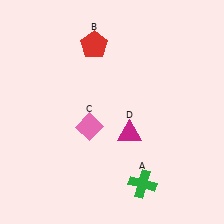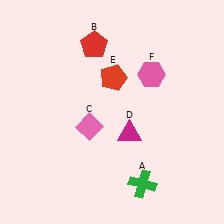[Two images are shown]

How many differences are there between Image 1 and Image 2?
There are 2 differences between the two images.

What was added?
A red pentagon (E), a pink hexagon (F) were added in Image 2.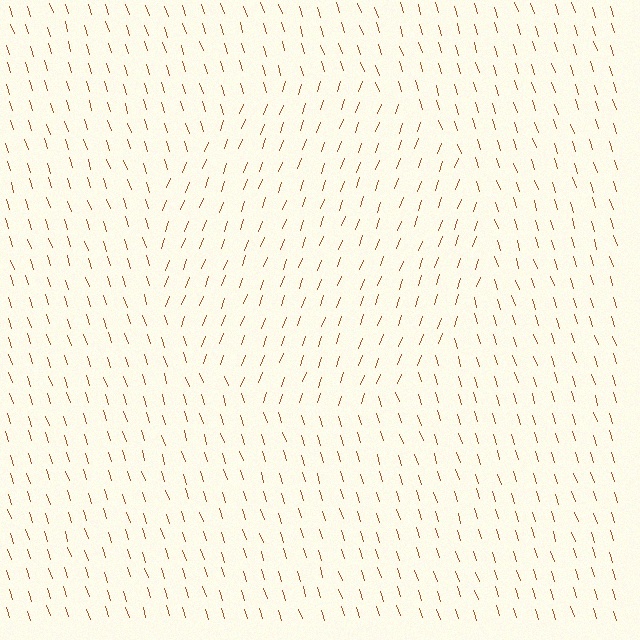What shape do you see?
I see a circle.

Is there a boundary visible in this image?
Yes, there is a texture boundary formed by a change in line orientation.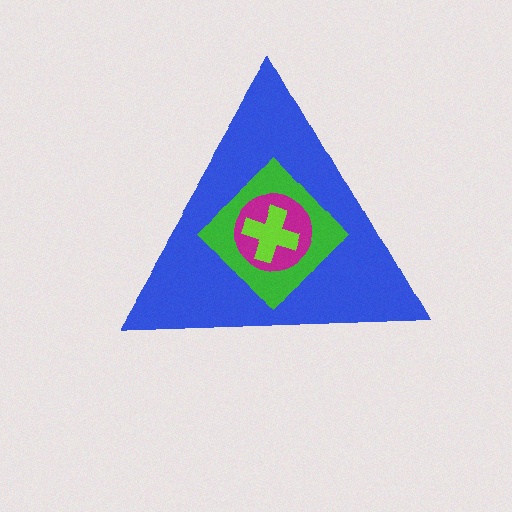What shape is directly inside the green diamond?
The magenta circle.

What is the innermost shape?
The lime cross.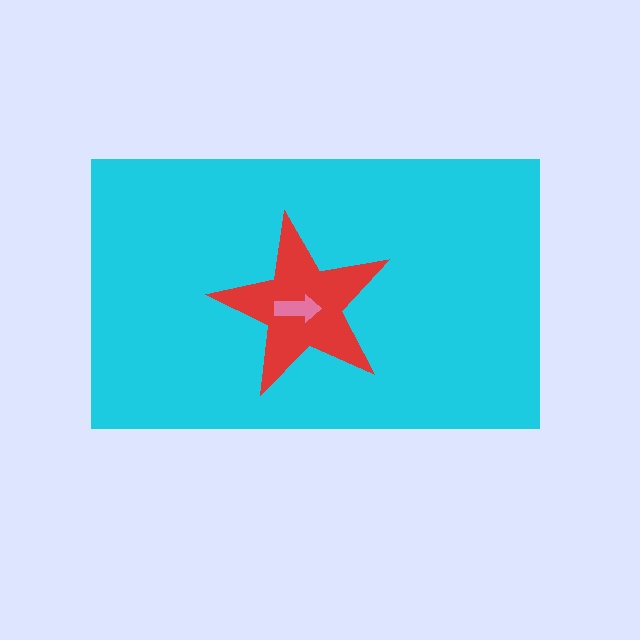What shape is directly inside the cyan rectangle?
The red star.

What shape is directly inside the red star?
The pink arrow.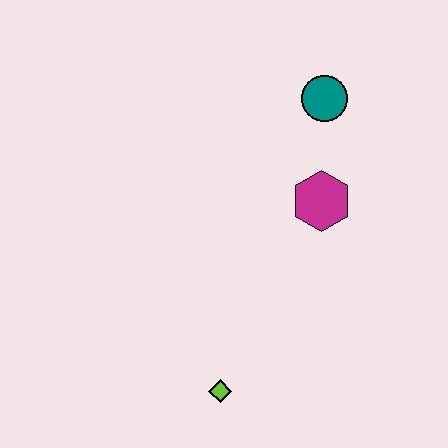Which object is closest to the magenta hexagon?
The teal circle is closest to the magenta hexagon.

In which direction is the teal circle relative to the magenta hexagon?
The teal circle is above the magenta hexagon.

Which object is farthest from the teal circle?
The lime diamond is farthest from the teal circle.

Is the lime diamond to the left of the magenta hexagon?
Yes